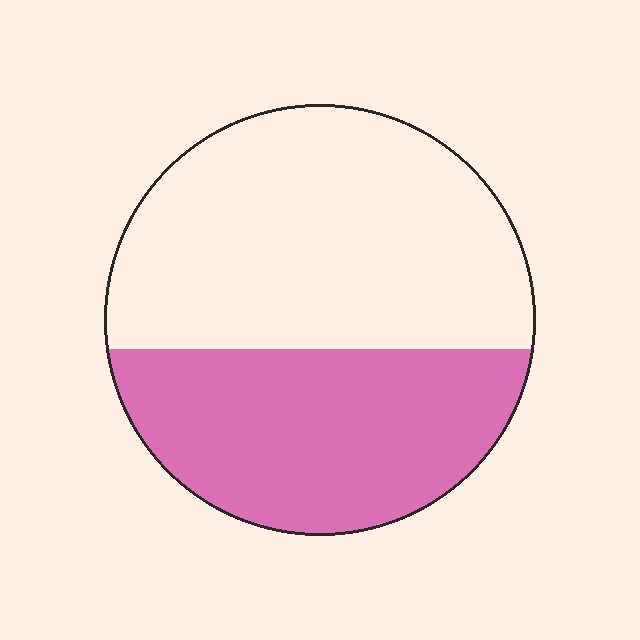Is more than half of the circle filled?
No.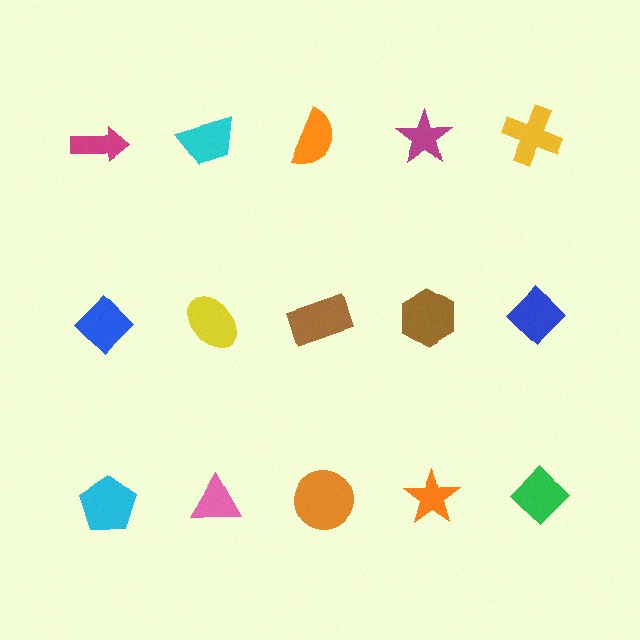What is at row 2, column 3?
A brown rectangle.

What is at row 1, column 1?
A magenta arrow.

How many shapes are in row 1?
5 shapes.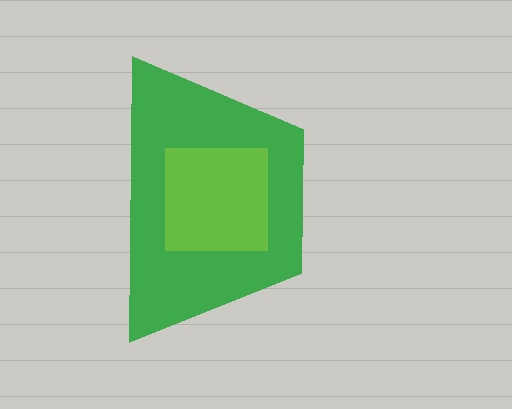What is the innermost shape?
The lime square.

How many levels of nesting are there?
2.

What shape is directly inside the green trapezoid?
The lime square.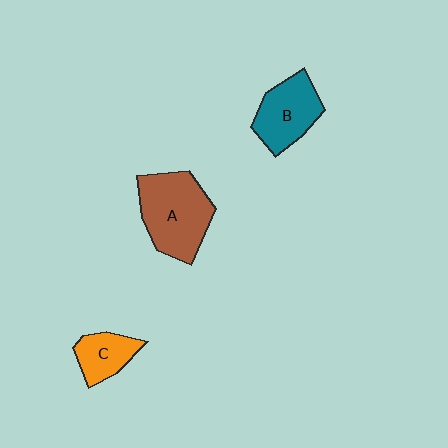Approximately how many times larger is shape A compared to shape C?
Approximately 2.1 times.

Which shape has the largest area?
Shape A (brown).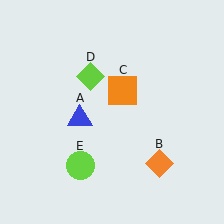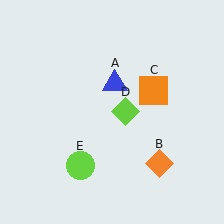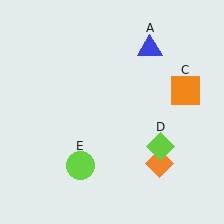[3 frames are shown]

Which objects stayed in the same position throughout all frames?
Orange diamond (object B) and lime circle (object E) remained stationary.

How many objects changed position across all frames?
3 objects changed position: blue triangle (object A), orange square (object C), lime diamond (object D).